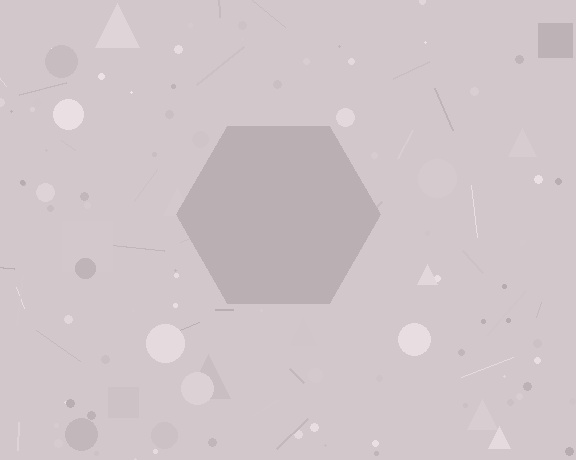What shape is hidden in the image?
A hexagon is hidden in the image.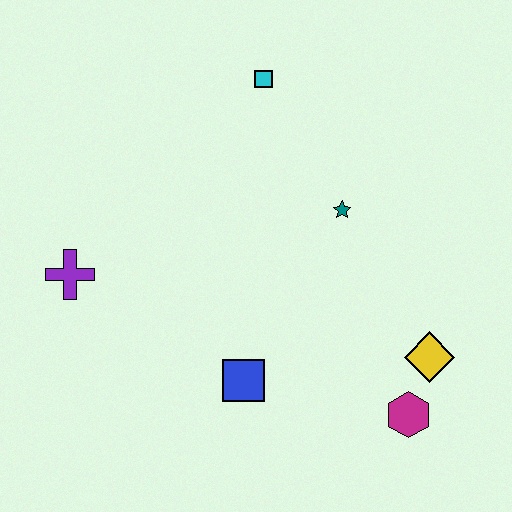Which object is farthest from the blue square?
The cyan square is farthest from the blue square.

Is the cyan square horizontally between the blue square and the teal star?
Yes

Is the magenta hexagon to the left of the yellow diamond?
Yes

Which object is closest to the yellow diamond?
The magenta hexagon is closest to the yellow diamond.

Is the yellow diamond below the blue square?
No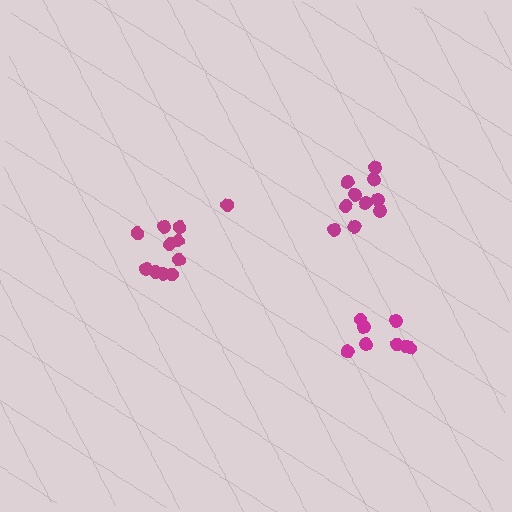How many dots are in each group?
Group 1: 11 dots, Group 2: 8 dots, Group 3: 10 dots (29 total).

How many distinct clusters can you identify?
There are 3 distinct clusters.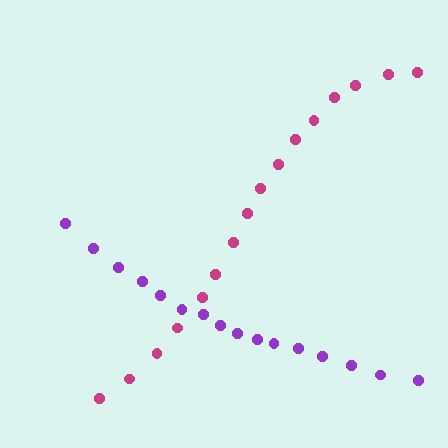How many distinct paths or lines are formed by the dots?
There are 2 distinct paths.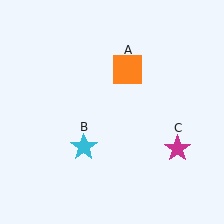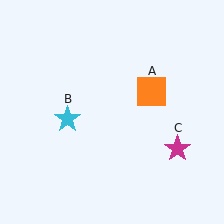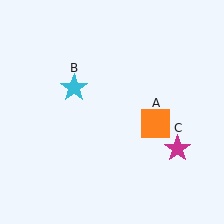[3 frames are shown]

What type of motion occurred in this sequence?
The orange square (object A), cyan star (object B) rotated clockwise around the center of the scene.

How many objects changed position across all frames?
2 objects changed position: orange square (object A), cyan star (object B).